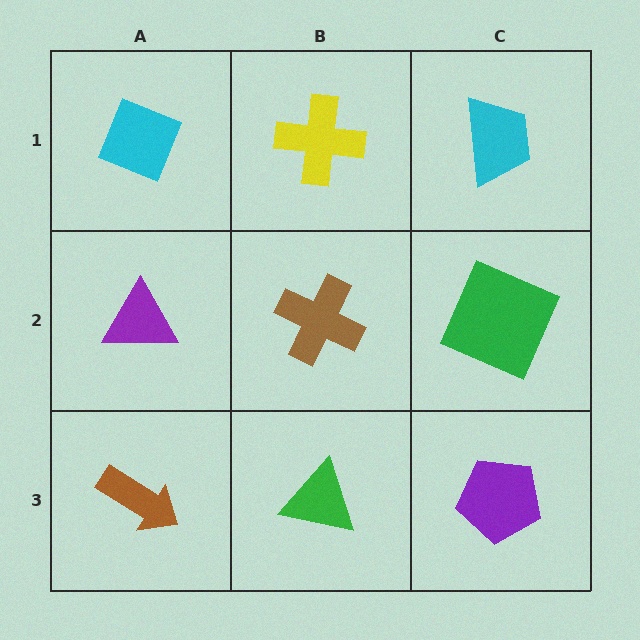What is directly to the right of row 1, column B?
A cyan trapezoid.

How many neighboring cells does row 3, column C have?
2.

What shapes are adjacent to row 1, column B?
A brown cross (row 2, column B), a cyan diamond (row 1, column A), a cyan trapezoid (row 1, column C).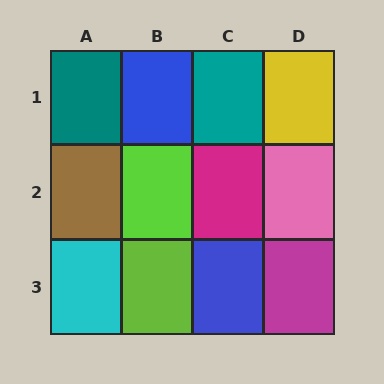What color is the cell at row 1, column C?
Teal.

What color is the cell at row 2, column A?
Brown.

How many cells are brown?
1 cell is brown.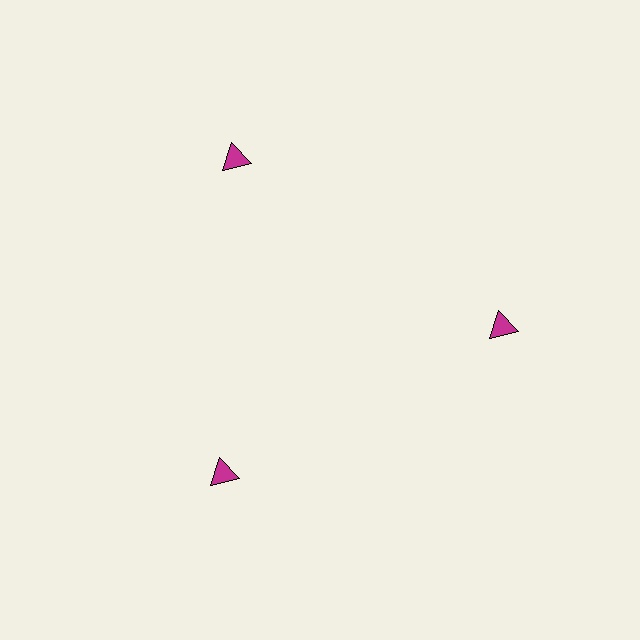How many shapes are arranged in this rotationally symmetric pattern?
There are 3 shapes, arranged in 3 groups of 1.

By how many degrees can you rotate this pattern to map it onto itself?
The pattern maps onto itself every 120 degrees of rotation.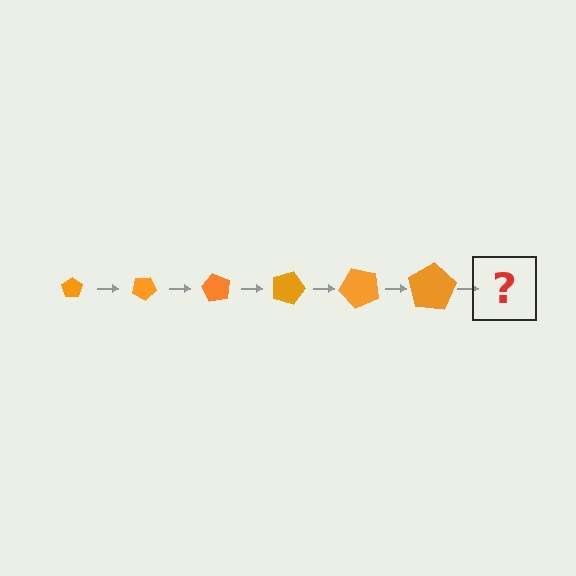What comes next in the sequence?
The next element should be a pentagon, larger than the previous one and rotated 180 degrees from the start.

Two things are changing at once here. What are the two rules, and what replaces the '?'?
The two rules are that the pentagon grows larger each step and it rotates 30 degrees each step. The '?' should be a pentagon, larger than the previous one and rotated 180 degrees from the start.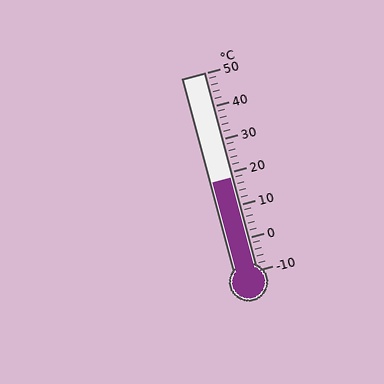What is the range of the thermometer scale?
The thermometer scale ranges from -10°C to 50°C.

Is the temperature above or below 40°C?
The temperature is below 40°C.